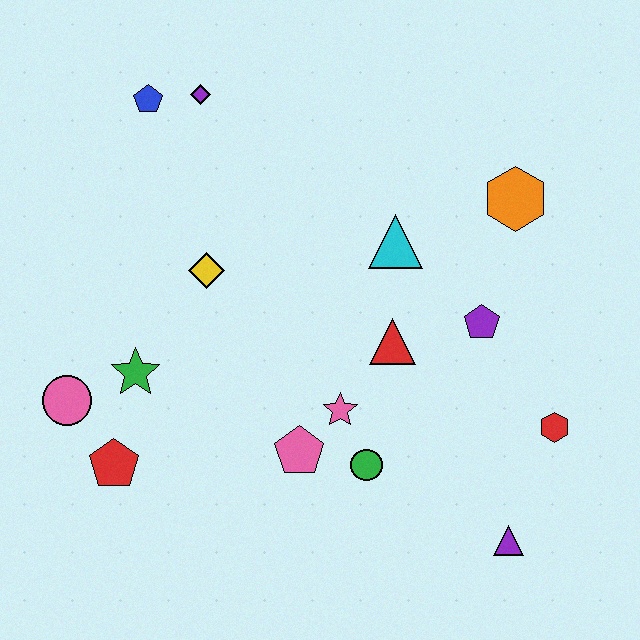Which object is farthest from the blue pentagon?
The purple triangle is farthest from the blue pentagon.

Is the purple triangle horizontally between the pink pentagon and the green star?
No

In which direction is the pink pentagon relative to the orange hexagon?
The pink pentagon is below the orange hexagon.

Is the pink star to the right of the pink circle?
Yes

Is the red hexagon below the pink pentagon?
No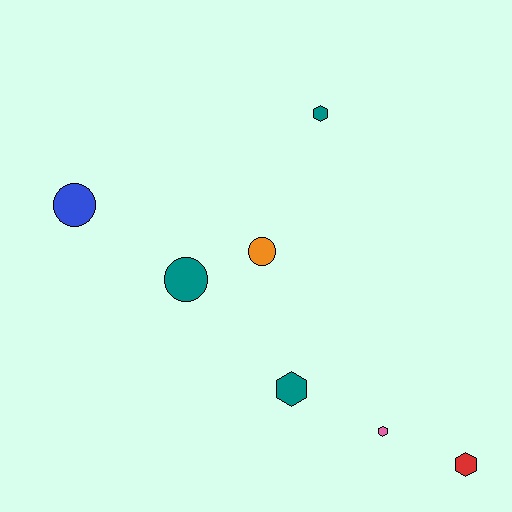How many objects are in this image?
There are 7 objects.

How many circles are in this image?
There are 3 circles.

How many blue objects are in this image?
There is 1 blue object.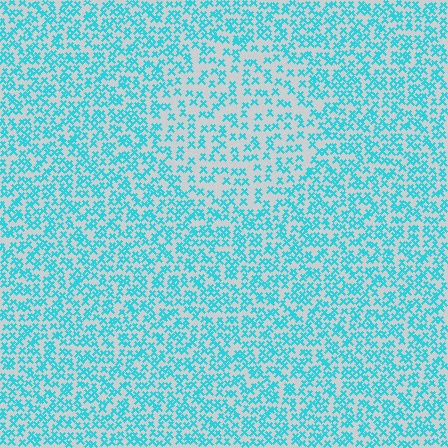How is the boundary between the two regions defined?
The boundary is defined by a change in element density (approximately 1.7x ratio). All elements are the same color, size, and shape.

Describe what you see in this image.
The image contains small cyan elements arranged at two different densities. A circle-shaped region is visible where the elements are less densely packed than the surrounding area.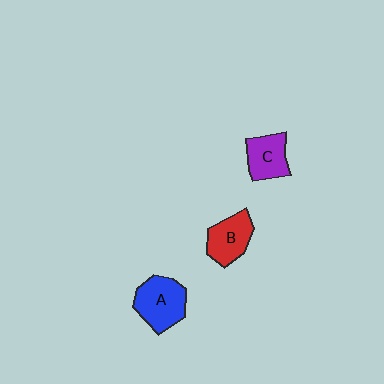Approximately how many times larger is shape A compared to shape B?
Approximately 1.2 times.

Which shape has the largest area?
Shape A (blue).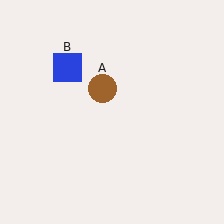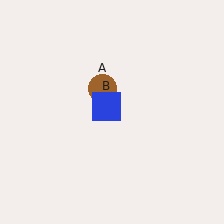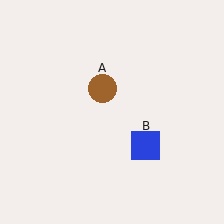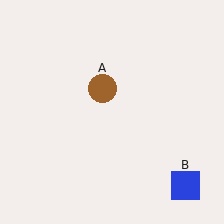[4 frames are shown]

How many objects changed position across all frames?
1 object changed position: blue square (object B).